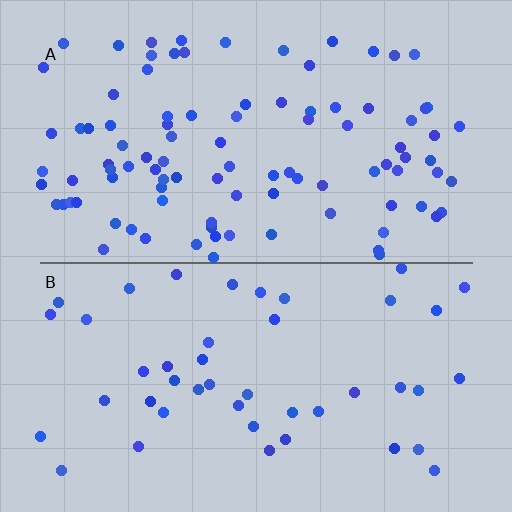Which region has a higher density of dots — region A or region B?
A (the top).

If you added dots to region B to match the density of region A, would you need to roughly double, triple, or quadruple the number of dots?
Approximately double.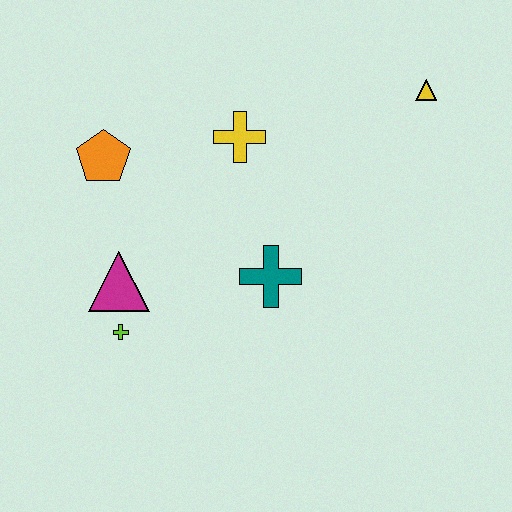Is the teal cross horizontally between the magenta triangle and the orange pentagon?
No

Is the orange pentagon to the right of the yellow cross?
No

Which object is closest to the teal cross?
The yellow cross is closest to the teal cross.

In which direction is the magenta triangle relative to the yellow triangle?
The magenta triangle is to the left of the yellow triangle.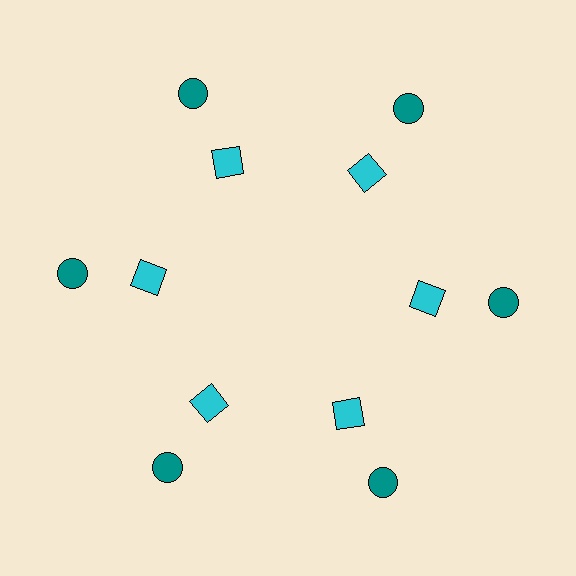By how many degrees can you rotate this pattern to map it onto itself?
The pattern maps onto itself every 60 degrees of rotation.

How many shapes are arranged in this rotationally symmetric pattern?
There are 12 shapes, arranged in 6 groups of 2.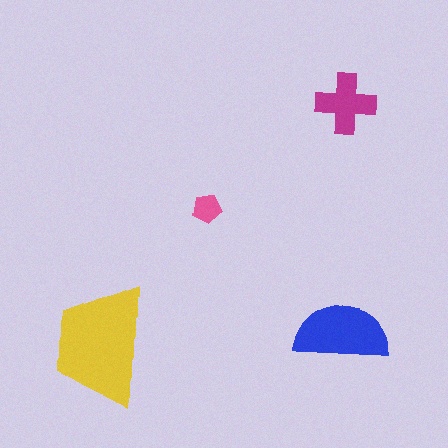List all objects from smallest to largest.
The pink pentagon, the magenta cross, the blue semicircle, the yellow trapezoid.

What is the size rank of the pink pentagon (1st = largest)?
4th.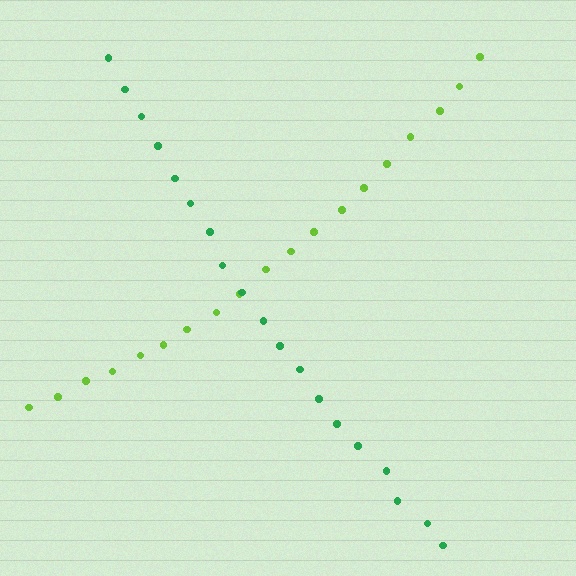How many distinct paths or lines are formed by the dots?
There are 2 distinct paths.